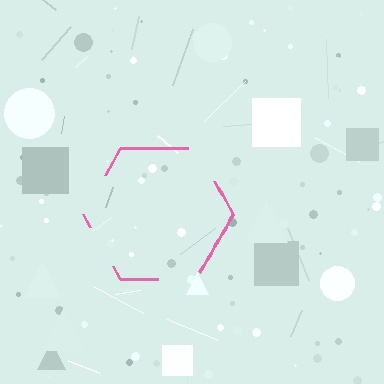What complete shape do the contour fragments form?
The contour fragments form a hexagon.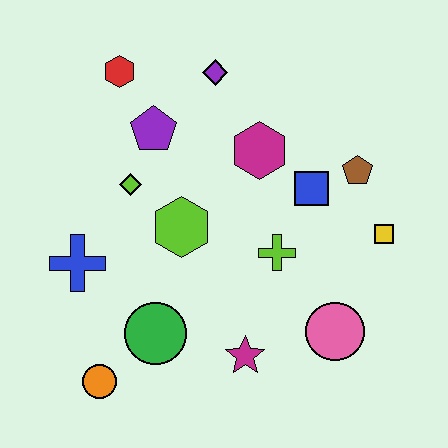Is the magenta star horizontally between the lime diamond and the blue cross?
No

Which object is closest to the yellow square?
The brown pentagon is closest to the yellow square.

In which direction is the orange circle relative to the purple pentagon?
The orange circle is below the purple pentagon.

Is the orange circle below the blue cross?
Yes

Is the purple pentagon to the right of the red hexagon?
Yes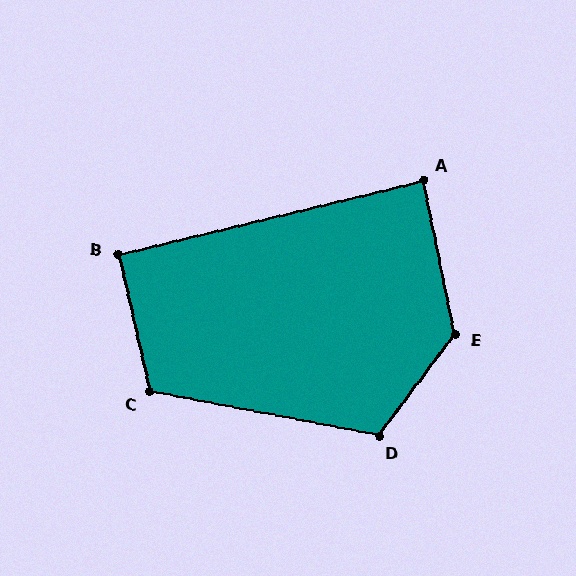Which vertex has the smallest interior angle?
A, at approximately 88 degrees.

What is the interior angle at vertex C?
Approximately 114 degrees (obtuse).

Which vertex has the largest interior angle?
E, at approximately 132 degrees.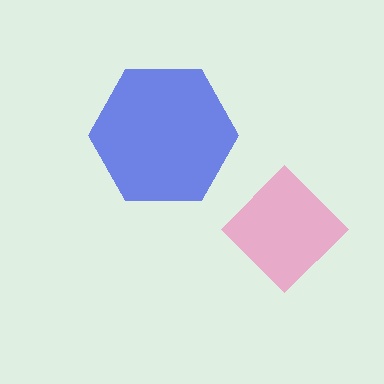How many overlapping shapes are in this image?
There are 2 overlapping shapes in the image.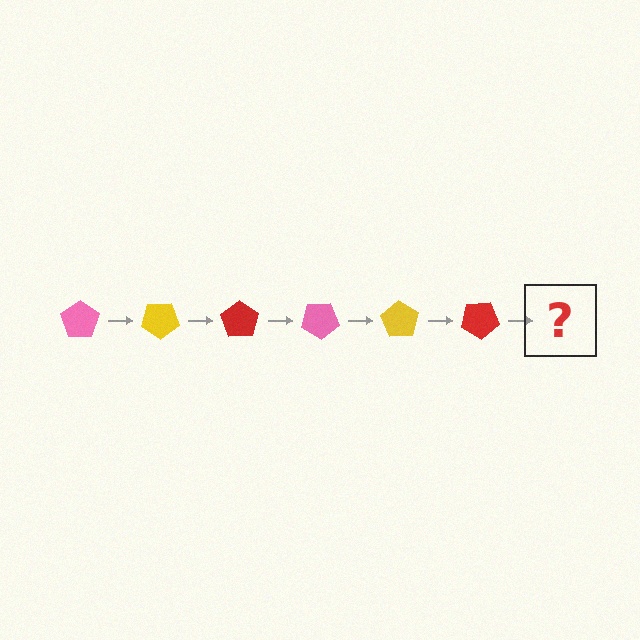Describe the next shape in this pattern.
It should be a pink pentagon, rotated 210 degrees from the start.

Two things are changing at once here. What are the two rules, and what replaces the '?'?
The two rules are that it rotates 35 degrees each step and the color cycles through pink, yellow, and red. The '?' should be a pink pentagon, rotated 210 degrees from the start.